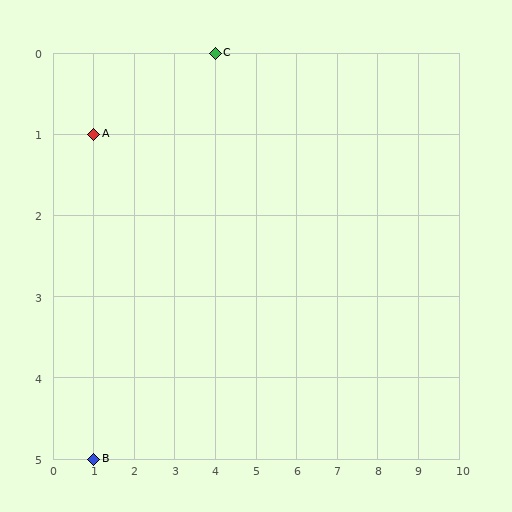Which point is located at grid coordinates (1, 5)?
Point B is at (1, 5).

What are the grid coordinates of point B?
Point B is at grid coordinates (1, 5).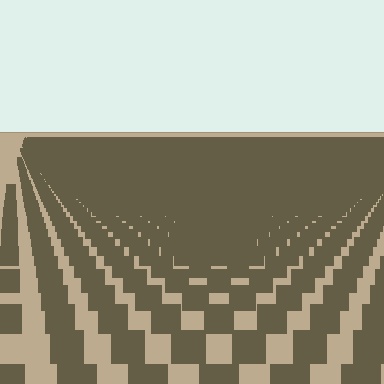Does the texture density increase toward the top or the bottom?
Density increases toward the top.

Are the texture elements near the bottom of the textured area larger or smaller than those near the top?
Larger. Near the bottom, elements are closer to the viewer and appear at a bigger on-screen size.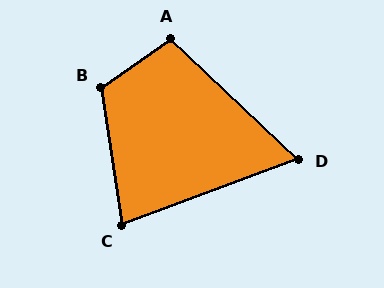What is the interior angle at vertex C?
Approximately 78 degrees (acute).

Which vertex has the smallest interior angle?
D, at approximately 64 degrees.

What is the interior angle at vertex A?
Approximately 102 degrees (obtuse).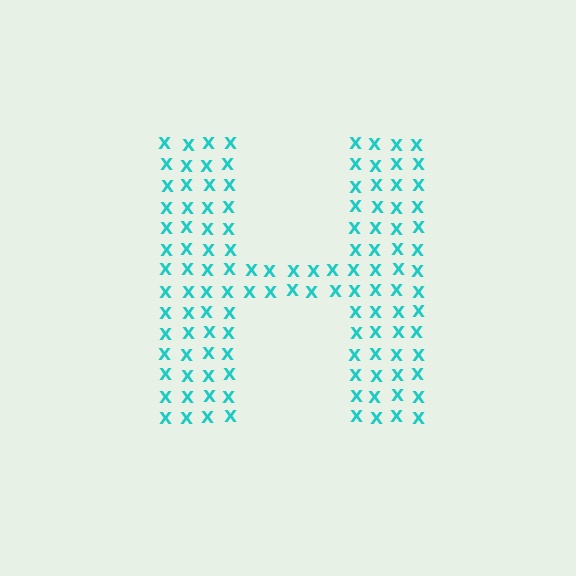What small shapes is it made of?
It is made of small letter X's.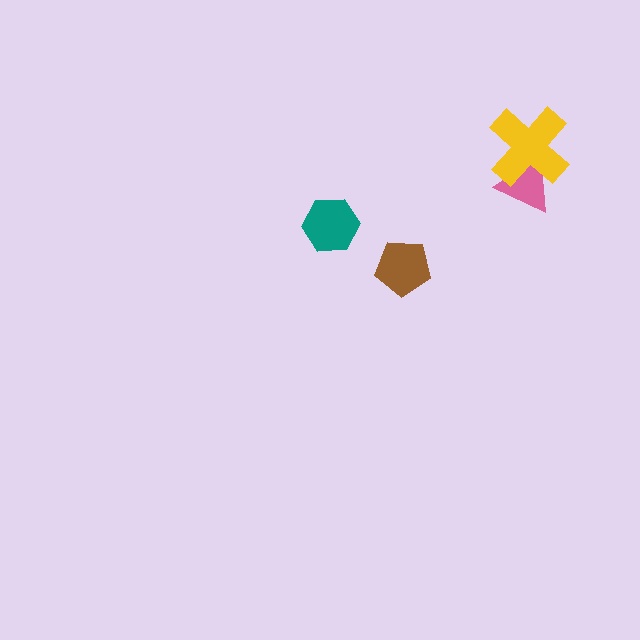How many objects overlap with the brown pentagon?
0 objects overlap with the brown pentagon.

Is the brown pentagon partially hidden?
No, no other shape covers it.